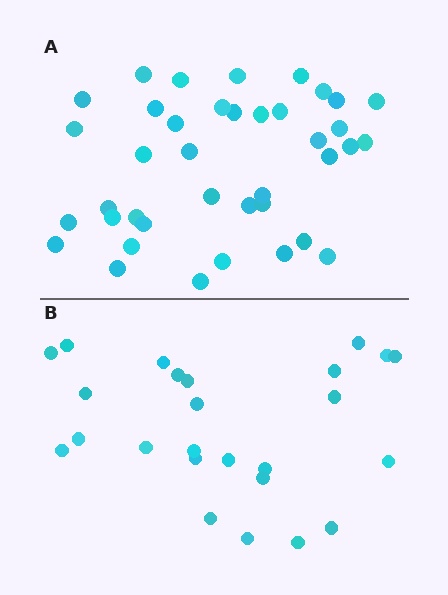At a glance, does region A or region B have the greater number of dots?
Region A (the top region) has more dots.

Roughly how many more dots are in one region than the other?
Region A has approximately 15 more dots than region B.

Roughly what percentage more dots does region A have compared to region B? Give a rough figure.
About 55% more.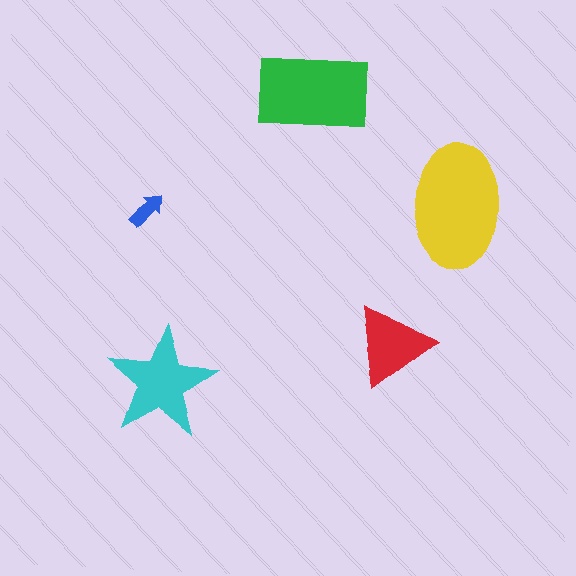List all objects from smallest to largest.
The blue arrow, the red triangle, the cyan star, the green rectangle, the yellow ellipse.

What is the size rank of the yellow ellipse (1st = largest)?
1st.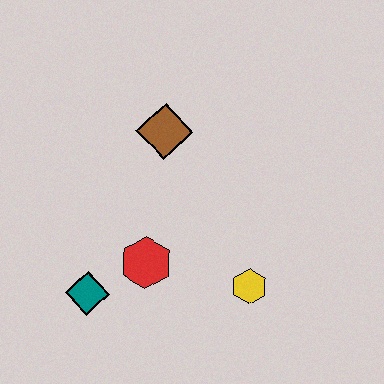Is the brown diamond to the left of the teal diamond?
No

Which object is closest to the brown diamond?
The red hexagon is closest to the brown diamond.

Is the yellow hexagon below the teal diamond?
No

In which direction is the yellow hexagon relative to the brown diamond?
The yellow hexagon is below the brown diamond.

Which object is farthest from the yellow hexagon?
The brown diamond is farthest from the yellow hexagon.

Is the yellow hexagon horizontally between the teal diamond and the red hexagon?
No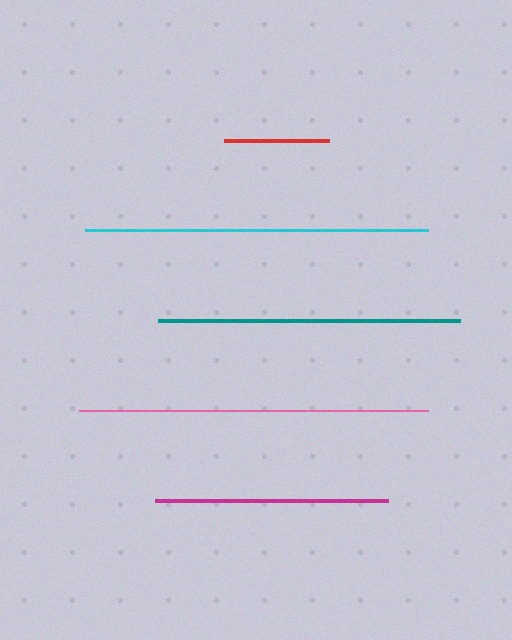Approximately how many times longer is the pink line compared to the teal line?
The pink line is approximately 1.2 times the length of the teal line.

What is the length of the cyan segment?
The cyan segment is approximately 343 pixels long.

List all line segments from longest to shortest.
From longest to shortest: pink, cyan, teal, magenta, red.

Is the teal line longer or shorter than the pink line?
The pink line is longer than the teal line.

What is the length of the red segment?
The red segment is approximately 105 pixels long.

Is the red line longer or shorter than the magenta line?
The magenta line is longer than the red line.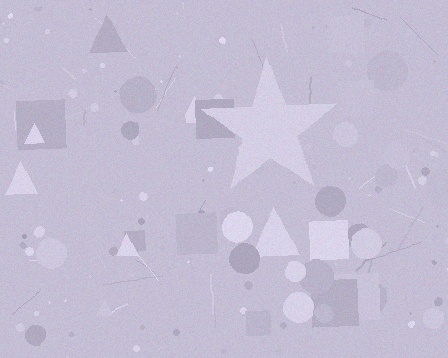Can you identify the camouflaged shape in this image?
The camouflaged shape is a star.